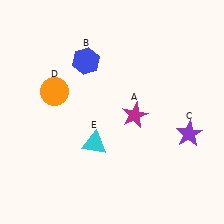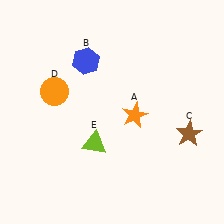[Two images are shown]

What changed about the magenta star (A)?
In Image 1, A is magenta. In Image 2, it changed to orange.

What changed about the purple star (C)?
In Image 1, C is purple. In Image 2, it changed to brown.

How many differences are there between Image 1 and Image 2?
There are 3 differences between the two images.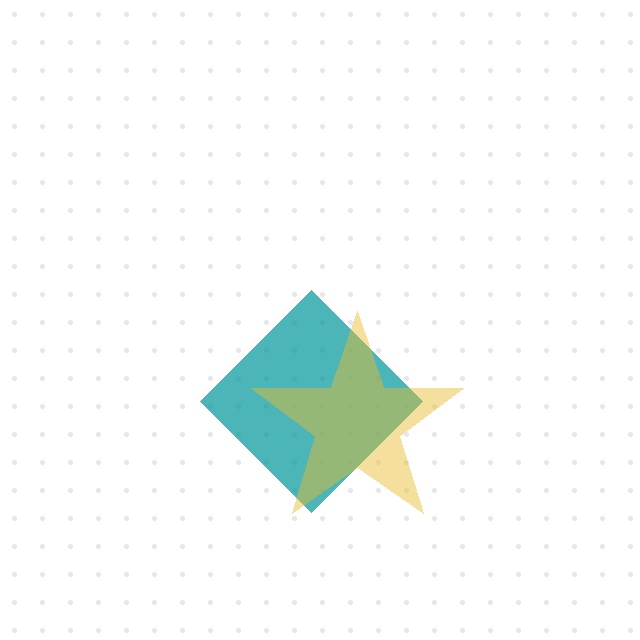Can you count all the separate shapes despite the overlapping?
Yes, there are 2 separate shapes.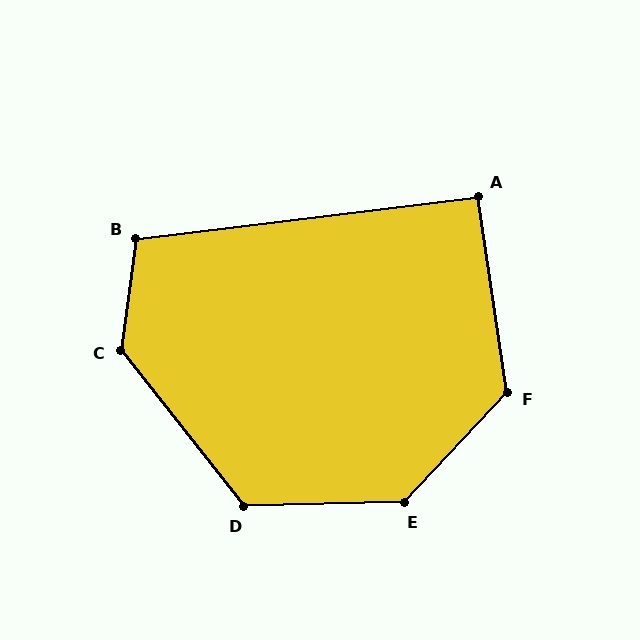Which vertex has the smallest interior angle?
A, at approximately 91 degrees.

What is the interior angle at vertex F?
Approximately 128 degrees (obtuse).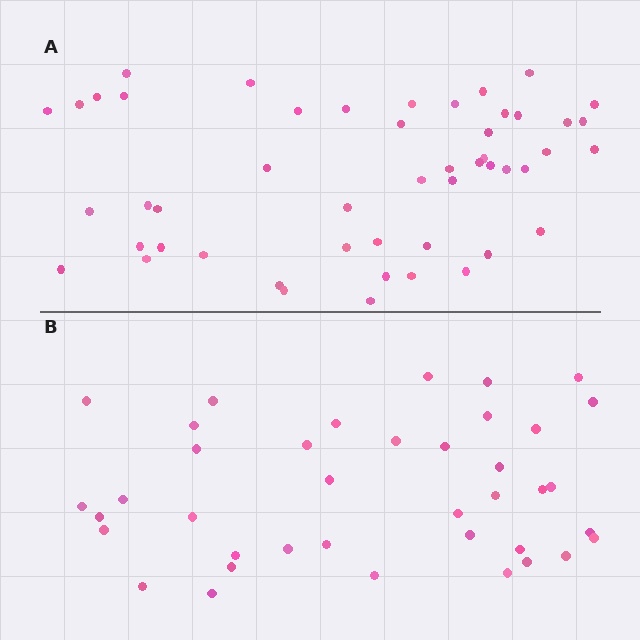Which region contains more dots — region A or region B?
Region A (the top region) has more dots.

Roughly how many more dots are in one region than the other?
Region A has roughly 12 or so more dots than region B.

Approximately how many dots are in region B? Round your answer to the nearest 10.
About 40 dots. (The exact count is 39, which rounds to 40.)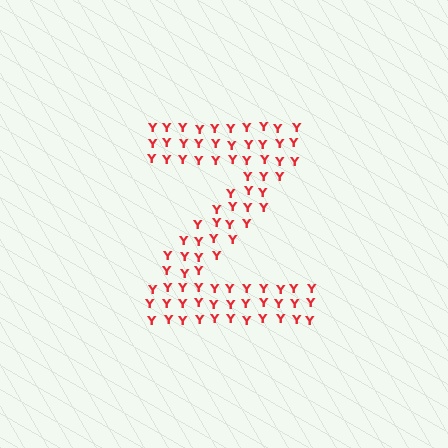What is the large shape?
The large shape is the letter Z.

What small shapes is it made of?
It is made of small letter Y's.